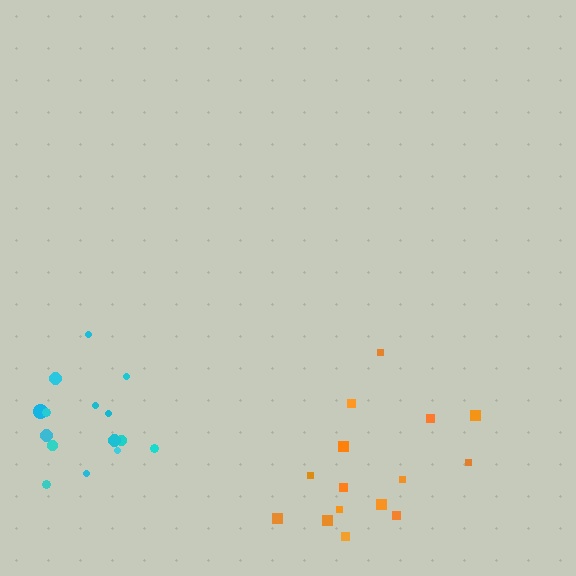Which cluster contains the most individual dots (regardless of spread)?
Orange (15).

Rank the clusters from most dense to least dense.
cyan, orange.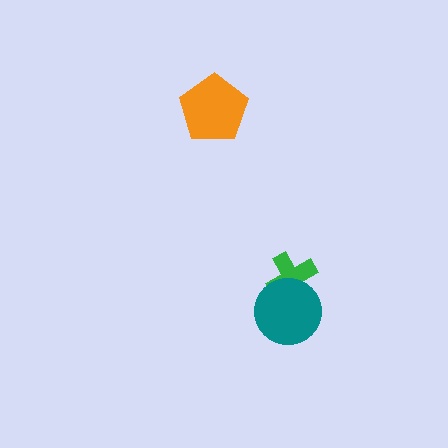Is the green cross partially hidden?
Yes, it is partially covered by another shape.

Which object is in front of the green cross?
The teal circle is in front of the green cross.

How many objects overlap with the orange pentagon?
0 objects overlap with the orange pentagon.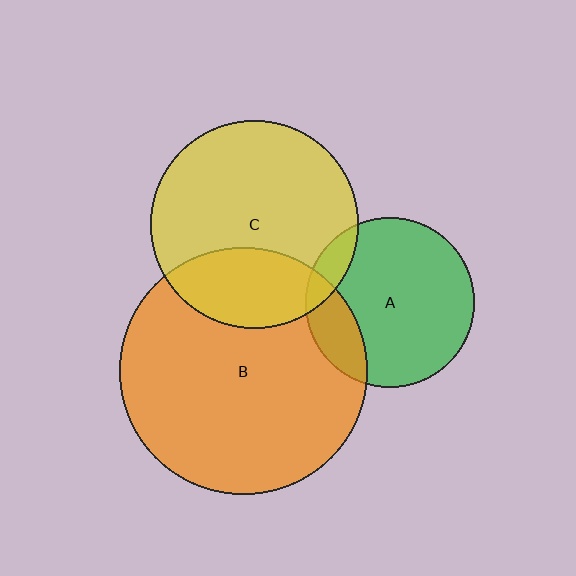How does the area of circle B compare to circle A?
Approximately 2.1 times.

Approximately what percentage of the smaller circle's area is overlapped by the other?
Approximately 30%.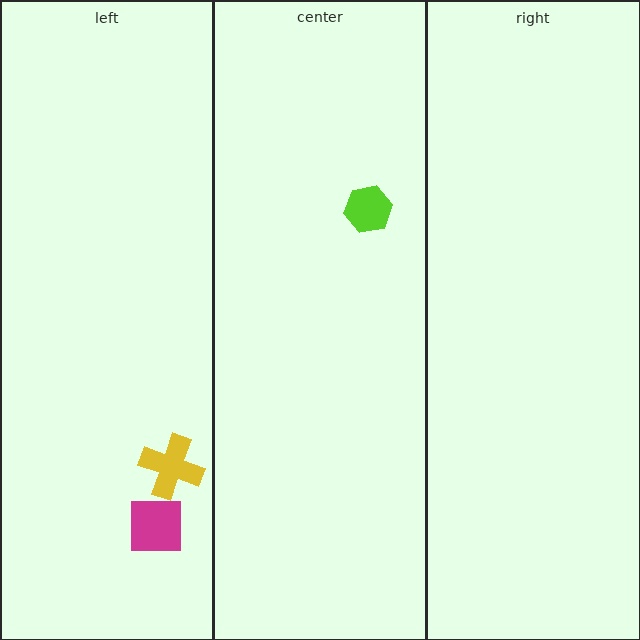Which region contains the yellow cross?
The left region.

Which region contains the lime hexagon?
The center region.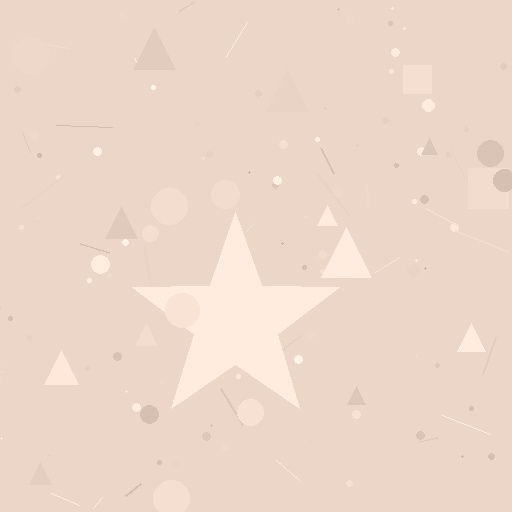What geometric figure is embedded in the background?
A star is embedded in the background.